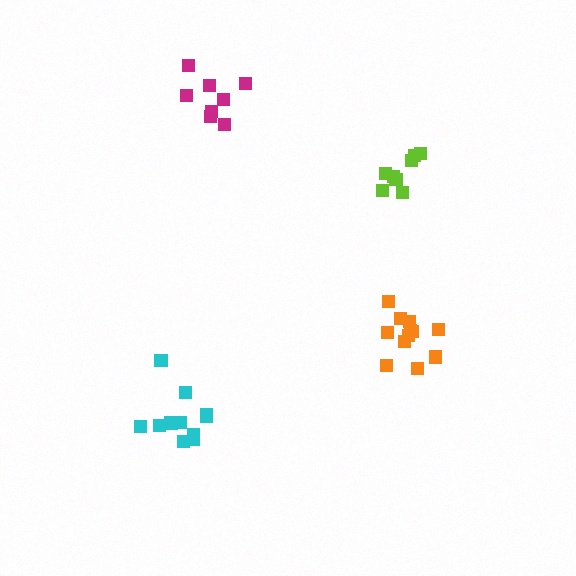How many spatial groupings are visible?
There are 4 spatial groupings.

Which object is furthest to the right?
The orange cluster is rightmost.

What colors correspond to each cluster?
The clusters are colored: cyan, magenta, orange, lime.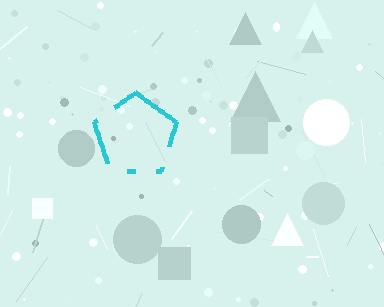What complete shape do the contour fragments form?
The contour fragments form a pentagon.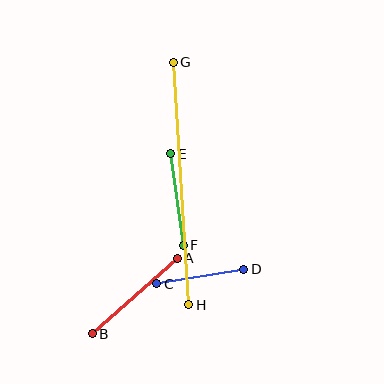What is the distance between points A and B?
The distance is approximately 114 pixels.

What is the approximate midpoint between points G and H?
The midpoint is at approximately (181, 184) pixels.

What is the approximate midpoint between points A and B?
The midpoint is at approximately (135, 296) pixels.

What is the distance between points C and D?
The distance is approximately 88 pixels.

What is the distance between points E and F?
The distance is approximately 93 pixels.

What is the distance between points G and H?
The distance is approximately 243 pixels.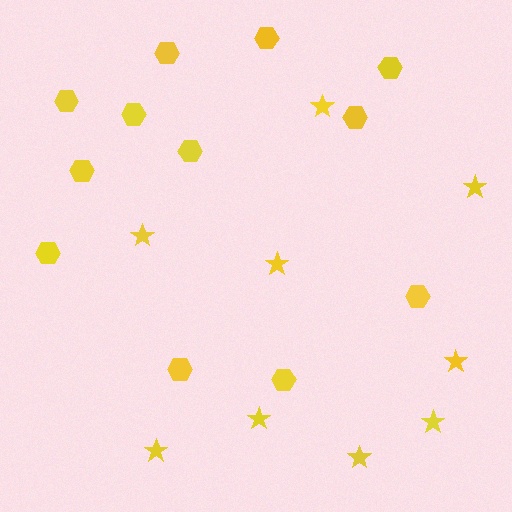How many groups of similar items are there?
There are 2 groups: one group of hexagons (12) and one group of stars (9).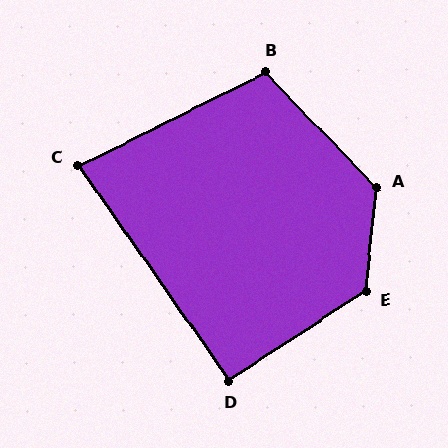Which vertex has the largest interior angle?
A, at approximately 130 degrees.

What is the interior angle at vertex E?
Approximately 129 degrees (obtuse).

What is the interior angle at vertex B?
Approximately 108 degrees (obtuse).